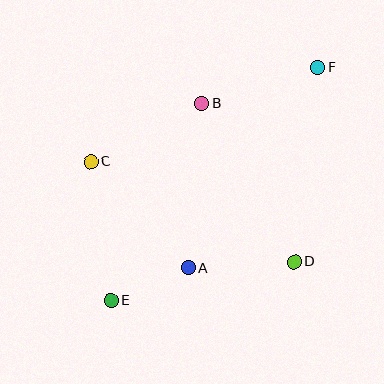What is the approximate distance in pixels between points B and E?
The distance between B and E is approximately 217 pixels.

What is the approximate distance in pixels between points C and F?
The distance between C and F is approximately 246 pixels.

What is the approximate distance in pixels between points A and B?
The distance between A and B is approximately 165 pixels.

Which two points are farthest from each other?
Points E and F are farthest from each other.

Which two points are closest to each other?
Points A and E are closest to each other.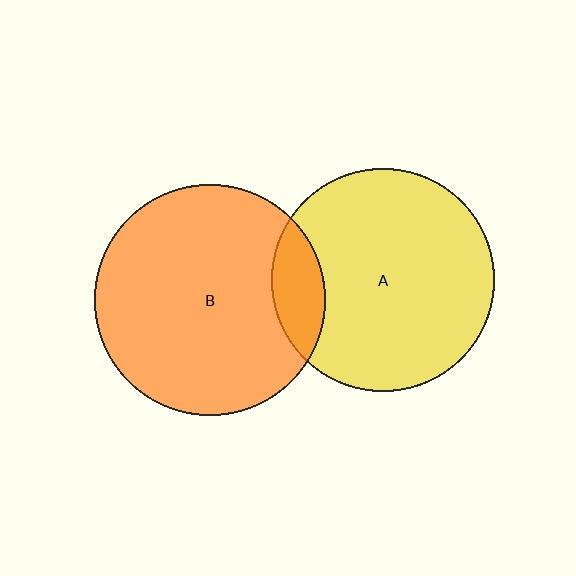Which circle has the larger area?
Circle B (orange).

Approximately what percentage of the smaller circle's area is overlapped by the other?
Approximately 15%.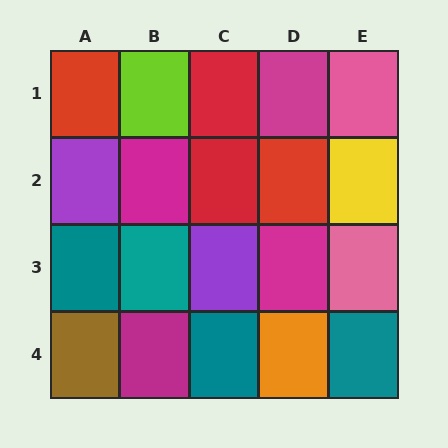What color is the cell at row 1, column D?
Magenta.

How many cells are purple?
2 cells are purple.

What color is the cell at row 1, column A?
Red.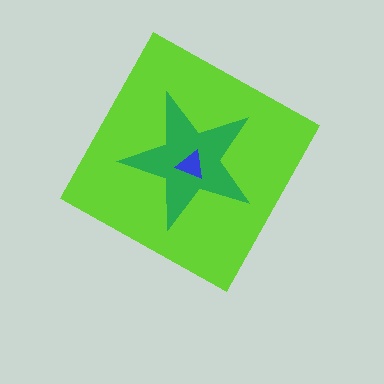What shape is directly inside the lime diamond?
The green star.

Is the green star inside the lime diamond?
Yes.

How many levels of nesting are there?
3.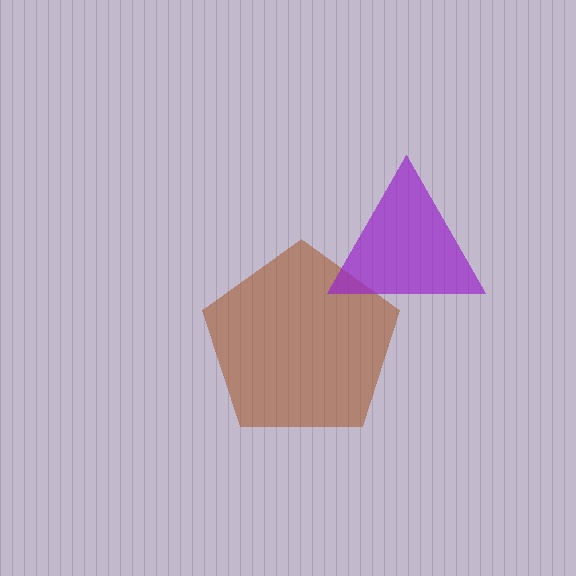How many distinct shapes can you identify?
There are 2 distinct shapes: a brown pentagon, a purple triangle.